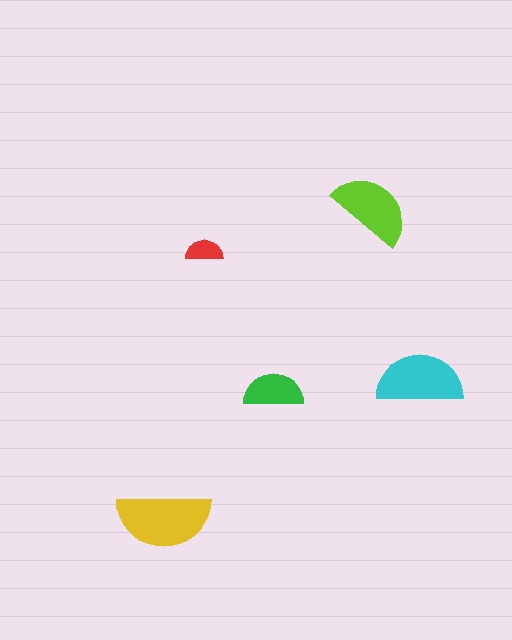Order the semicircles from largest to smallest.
the yellow one, the cyan one, the lime one, the green one, the red one.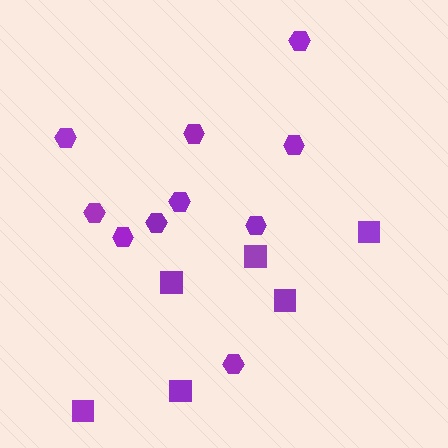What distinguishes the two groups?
There are 2 groups: one group of hexagons (10) and one group of squares (6).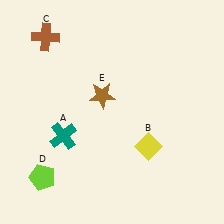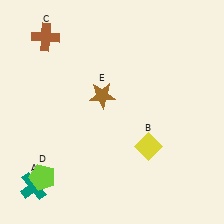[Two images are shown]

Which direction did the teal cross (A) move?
The teal cross (A) moved down.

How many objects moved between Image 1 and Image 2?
1 object moved between the two images.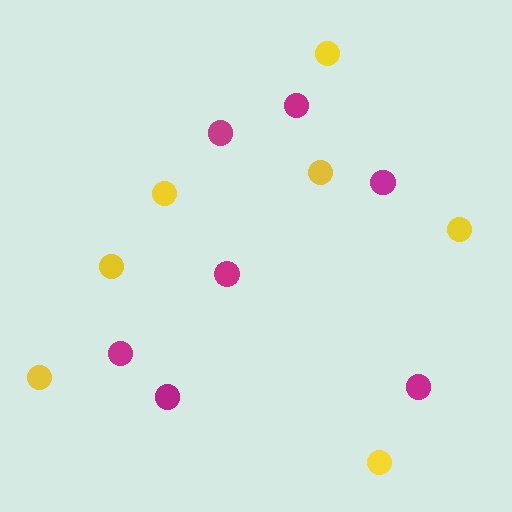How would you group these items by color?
There are 2 groups: one group of magenta circles (7) and one group of yellow circles (7).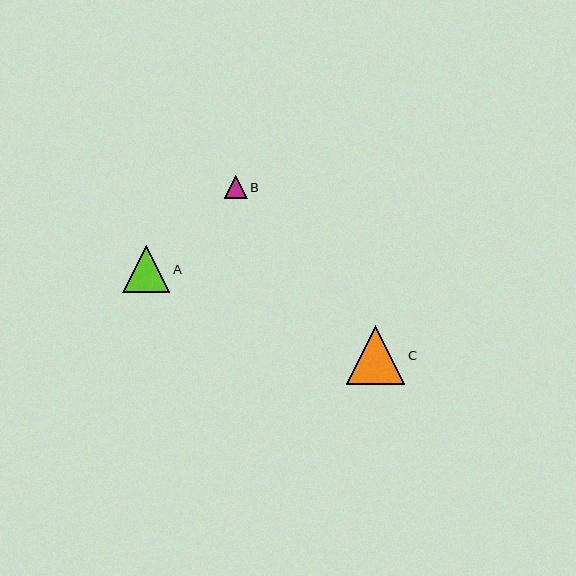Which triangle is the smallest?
Triangle B is the smallest with a size of approximately 23 pixels.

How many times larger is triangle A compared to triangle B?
Triangle A is approximately 2.0 times the size of triangle B.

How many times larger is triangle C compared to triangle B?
Triangle C is approximately 2.5 times the size of triangle B.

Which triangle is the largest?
Triangle C is the largest with a size of approximately 58 pixels.